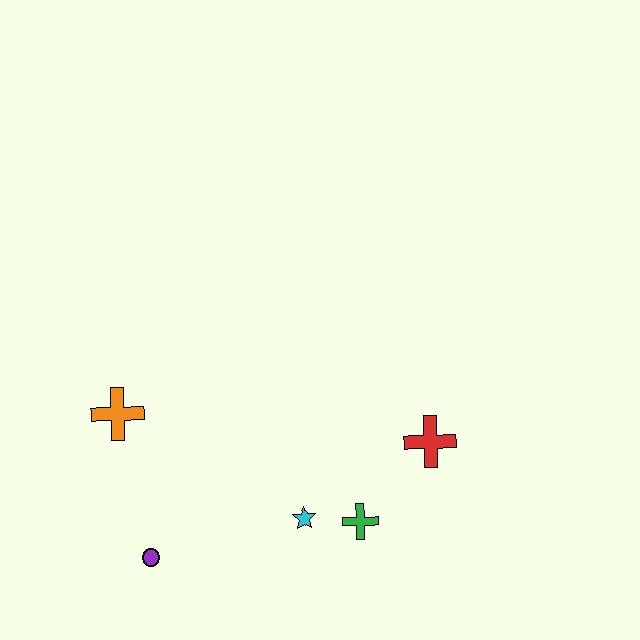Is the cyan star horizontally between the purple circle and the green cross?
Yes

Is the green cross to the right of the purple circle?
Yes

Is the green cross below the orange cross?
Yes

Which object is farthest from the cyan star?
The orange cross is farthest from the cyan star.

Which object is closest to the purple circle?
The orange cross is closest to the purple circle.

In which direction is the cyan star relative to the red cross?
The cyan star is to the left of the red cross.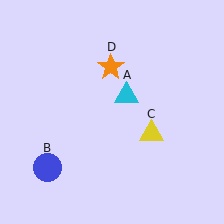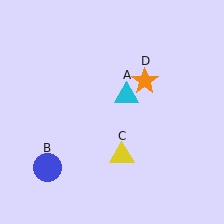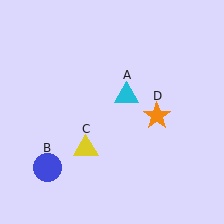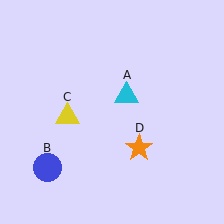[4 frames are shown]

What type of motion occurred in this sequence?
The yellow triangle (object C), orange star (object D) rotated clockwise around the center of the scene.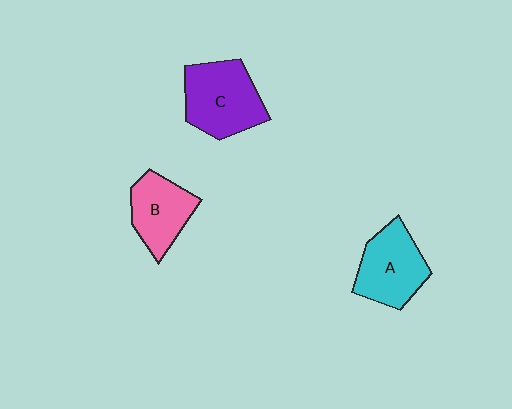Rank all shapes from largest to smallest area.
From largest to smallest: C (purple), A (cyan), B (pink).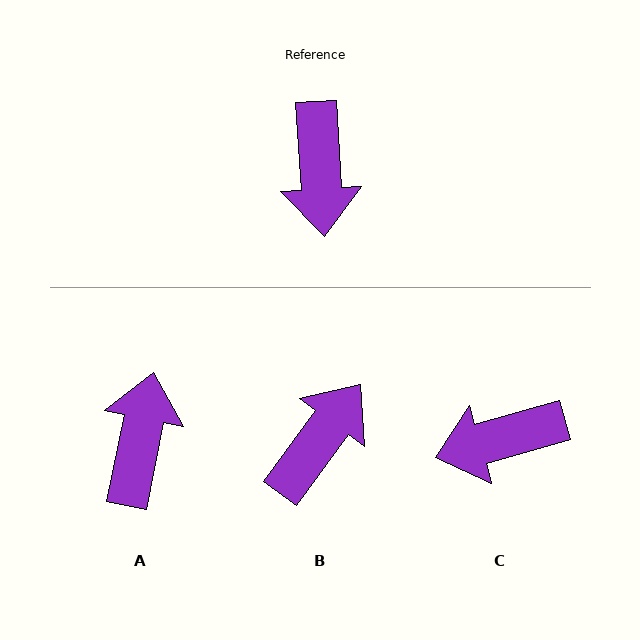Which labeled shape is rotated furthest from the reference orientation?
A, about 165 degrees away.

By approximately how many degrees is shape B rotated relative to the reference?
Approximately 140 degrees counter-clockwise.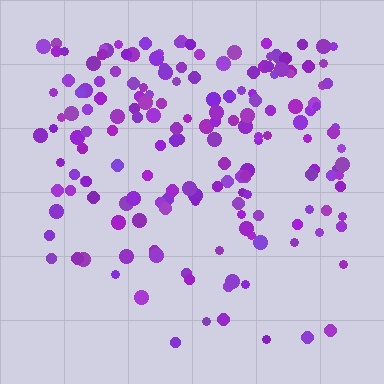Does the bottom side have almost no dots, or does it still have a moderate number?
Still a moderate number, just noticeably fewer than the top.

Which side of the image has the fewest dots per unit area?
The bottom.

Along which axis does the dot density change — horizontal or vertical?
Vertical.